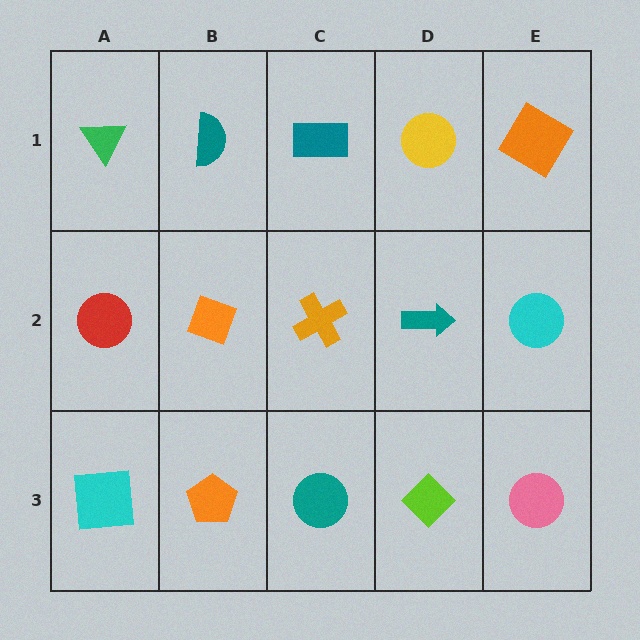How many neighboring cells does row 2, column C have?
4.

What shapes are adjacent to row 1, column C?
An orange cross (row 2, column C), a teal semicircle (row 1, column B), a yellow circle (row 1, column D).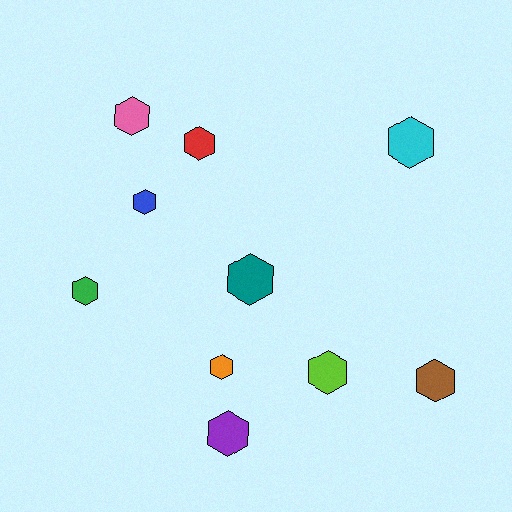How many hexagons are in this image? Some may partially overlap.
There are 10 hexagons.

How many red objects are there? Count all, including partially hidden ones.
There is 1 red object.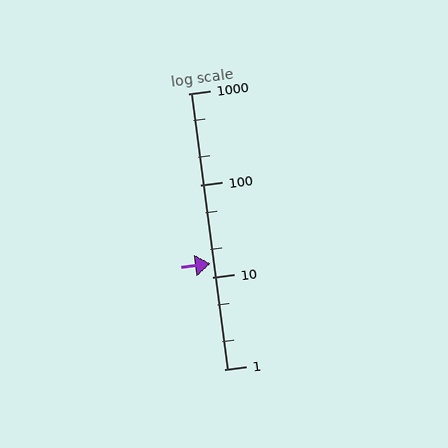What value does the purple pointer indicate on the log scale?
The pointer indicates approximately 14.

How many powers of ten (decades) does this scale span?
The scale spans 3 decades, from 1 to 1000.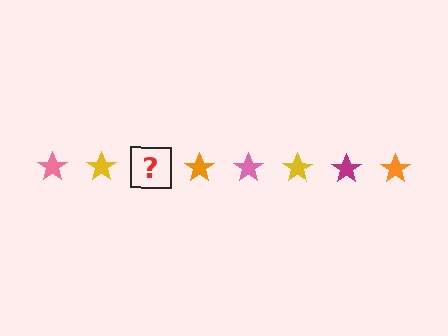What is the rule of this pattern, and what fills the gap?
The rule is that the pattern cycles through pink, yellow, magenta, orange stars. The gap should be filled with a magenta star.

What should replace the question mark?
The question mark should be replaced with a magenta star.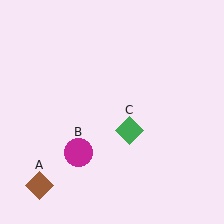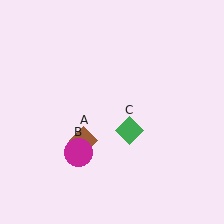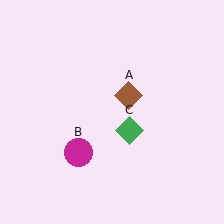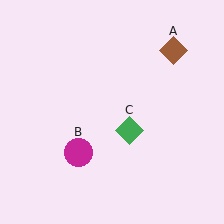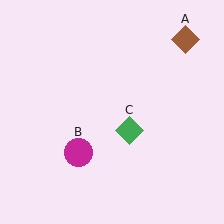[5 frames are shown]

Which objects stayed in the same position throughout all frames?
Magenta circle (object B) and green diamond (object C) remained stationary.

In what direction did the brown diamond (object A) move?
The brown diamond (object A) moved up and to the right.